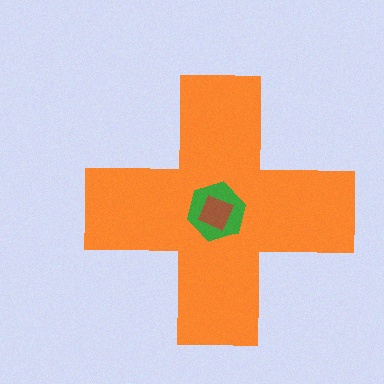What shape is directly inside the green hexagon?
The brown square.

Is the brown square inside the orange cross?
Yes.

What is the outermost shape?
The orange cross.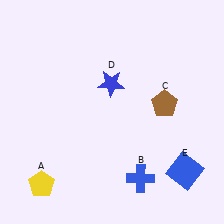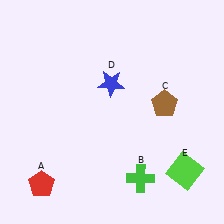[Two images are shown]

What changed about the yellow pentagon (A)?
In Image 1, A is yellow. In Image 2, it changed to red.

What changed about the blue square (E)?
In Image 1, E is blue. In Image 2, it changed to lime.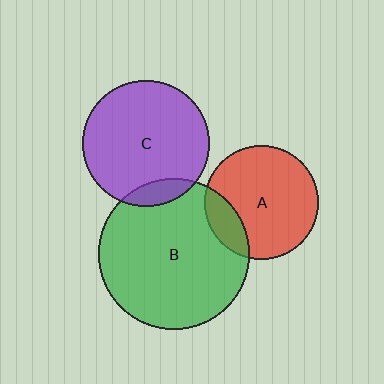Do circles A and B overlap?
Yes.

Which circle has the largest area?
Circle B (green).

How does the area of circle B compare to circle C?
Approximately 1.4 times.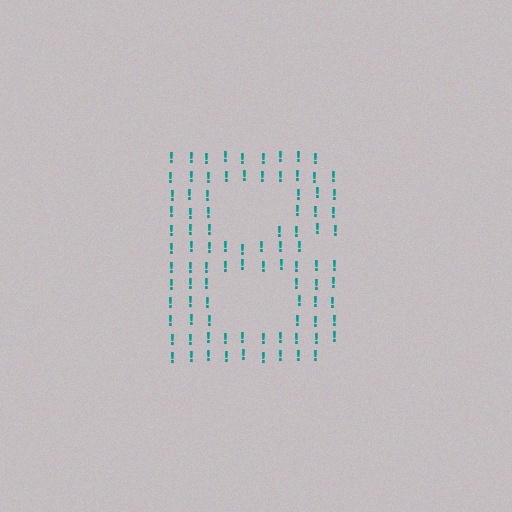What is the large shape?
The large shape is the letter B.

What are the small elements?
The small elements are exclamation marks.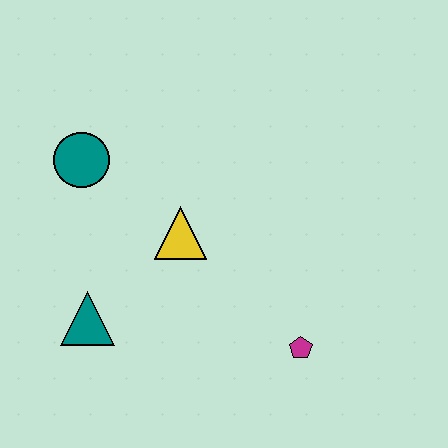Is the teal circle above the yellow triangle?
Yes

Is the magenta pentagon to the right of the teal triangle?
Yes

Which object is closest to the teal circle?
The yellow triangle is closest to the teal circle.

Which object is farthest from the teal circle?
The magenta pentagon is farthest from the teal circle.